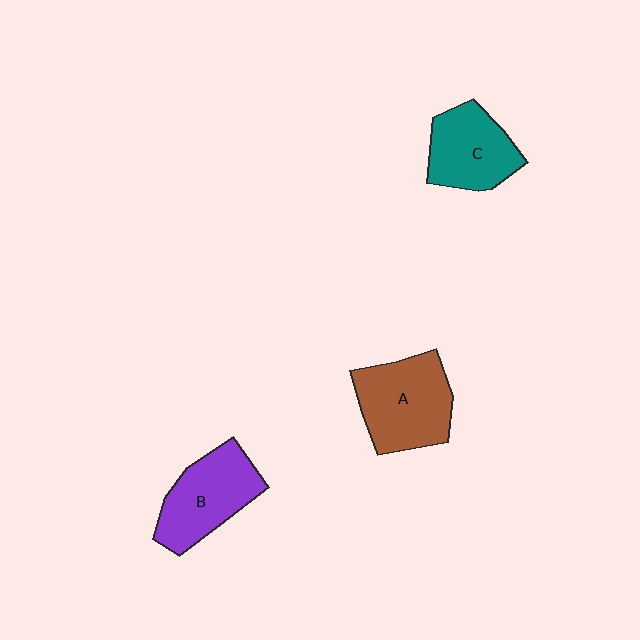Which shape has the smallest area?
Shape C (teal).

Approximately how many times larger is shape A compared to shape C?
Approximately 1.2 times.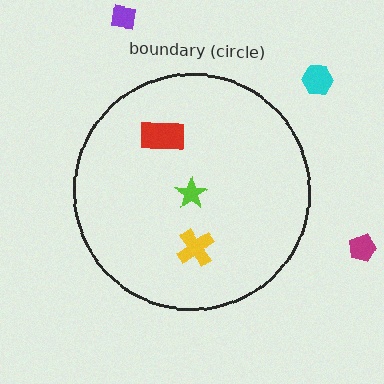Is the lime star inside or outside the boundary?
Inside.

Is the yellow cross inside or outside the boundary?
Inside.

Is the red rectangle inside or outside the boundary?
Inside.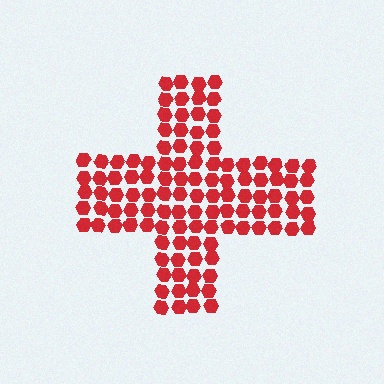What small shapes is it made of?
It is made of small hexagons.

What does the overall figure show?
The overall figure shows a cross.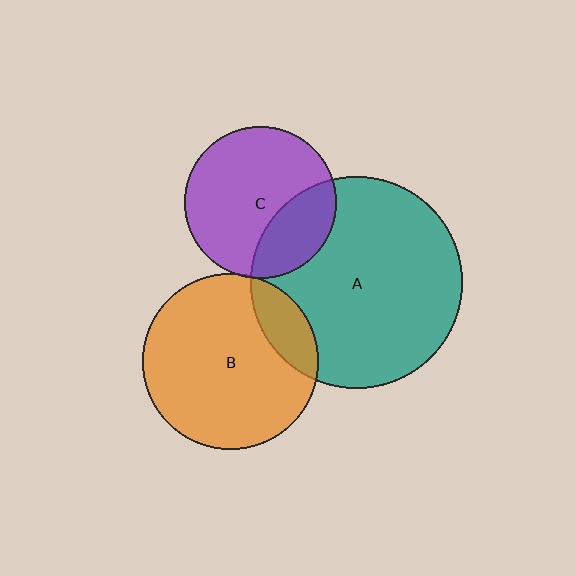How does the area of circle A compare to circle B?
Approximately 1.4 times.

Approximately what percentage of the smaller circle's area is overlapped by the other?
Approximately 30%.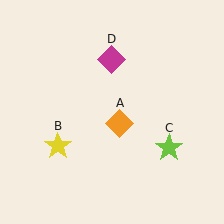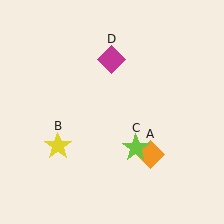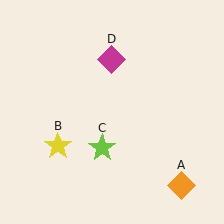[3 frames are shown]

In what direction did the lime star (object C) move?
The lime star (object C) moved left.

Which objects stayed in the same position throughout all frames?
Yellow star (object B) and magenta diamond (object D) remained stationary.